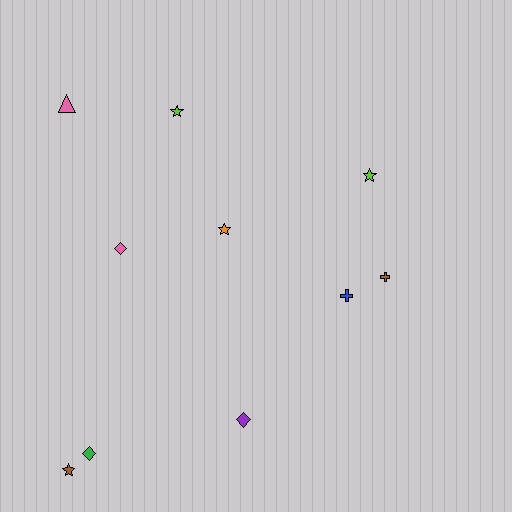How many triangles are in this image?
There is 1 triangle.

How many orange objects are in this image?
There is 1 orange object.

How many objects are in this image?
There are 10 objects.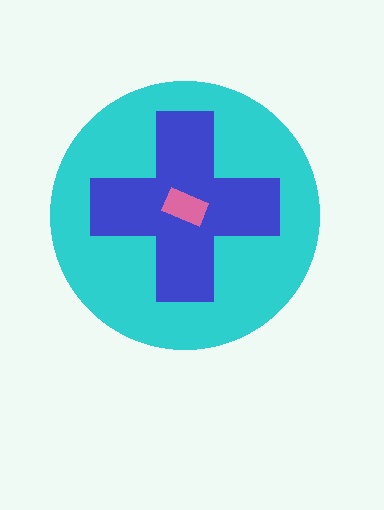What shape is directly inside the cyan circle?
The blue cross.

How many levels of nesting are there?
3.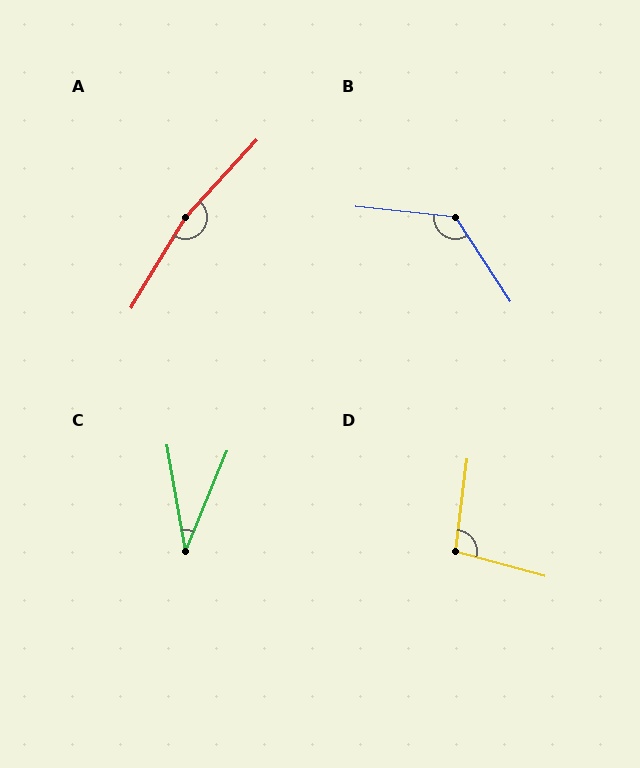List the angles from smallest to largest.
C (32°), D (98°), B (129°), A (168°).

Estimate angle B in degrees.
Approximately 129 degrees.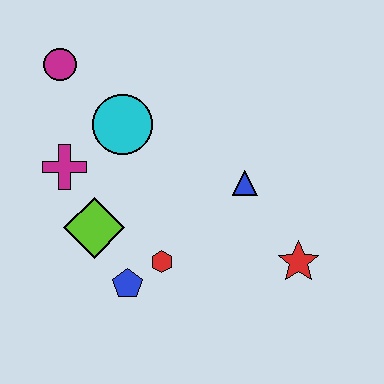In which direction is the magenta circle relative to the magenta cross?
The magenta circle is above the magenta cross.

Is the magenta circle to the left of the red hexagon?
Yes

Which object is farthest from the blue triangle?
The magenta circle is farthest from the blue triangle.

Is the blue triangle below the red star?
No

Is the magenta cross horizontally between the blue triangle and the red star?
No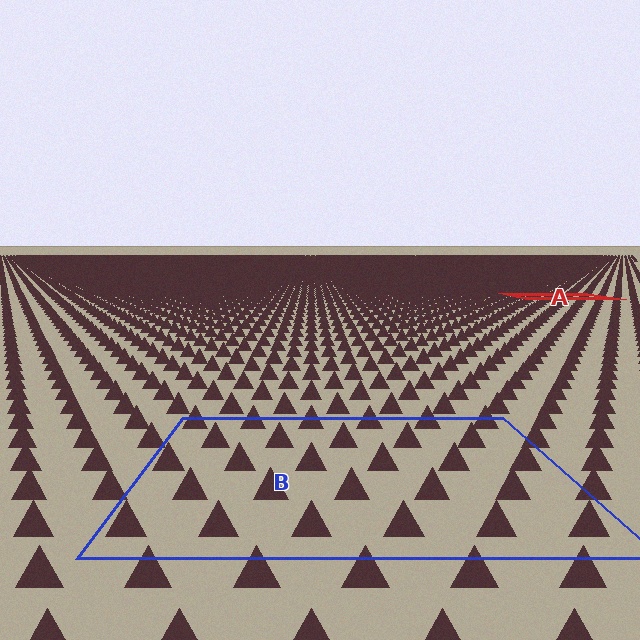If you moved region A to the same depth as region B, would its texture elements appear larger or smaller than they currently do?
They would appear larger. At a closer depth, the same texture elements are projected at a bigger on-screen size.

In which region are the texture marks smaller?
The texture marks are smaller in region A, because it is farther away.